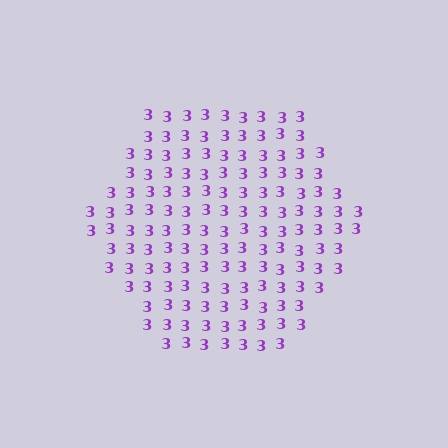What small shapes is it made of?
It is made of small digit 3's.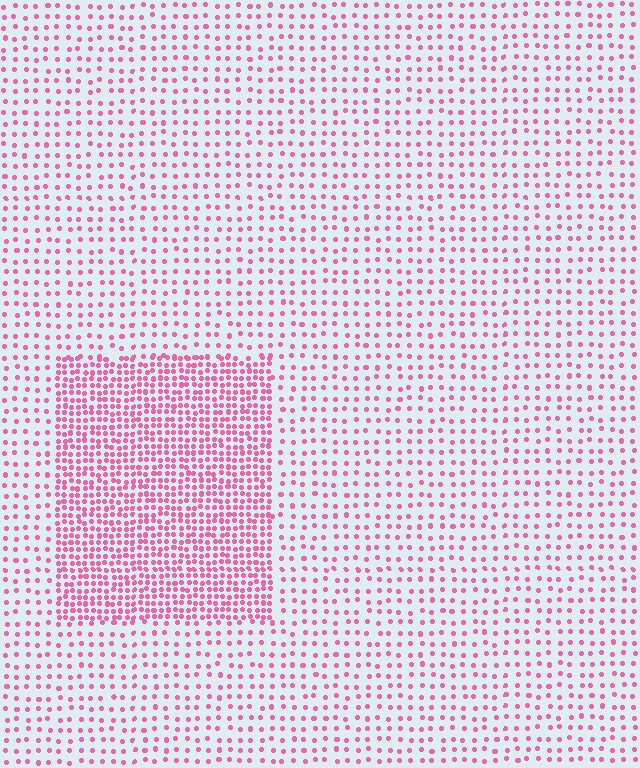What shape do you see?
I see a rectangle.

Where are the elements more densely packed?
The elements are more densely packed inside the rectangle boundary.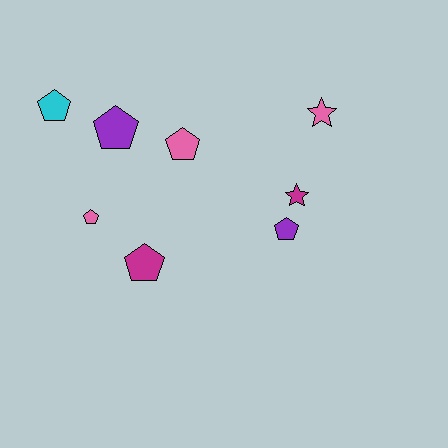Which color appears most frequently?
Pink, with 3 objects.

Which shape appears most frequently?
Pentagon, with 6 objects.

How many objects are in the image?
There are 8 objects.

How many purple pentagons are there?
There are 2 purple pentagons.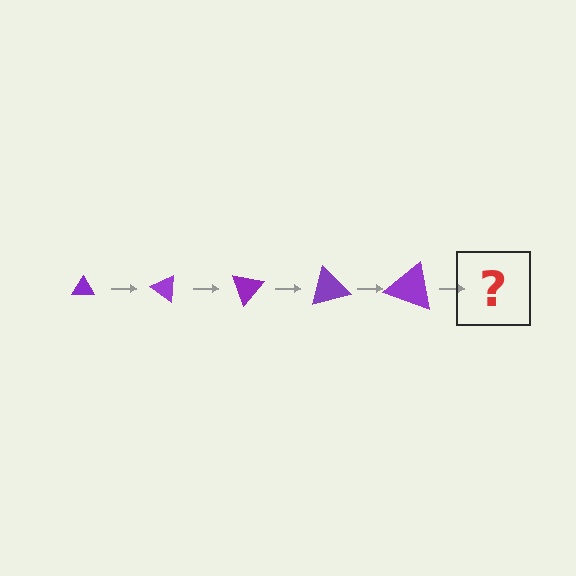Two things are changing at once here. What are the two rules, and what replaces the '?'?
The two rules are that the triangle grows larger each step and it rotates 35 degrees each step. The '?' should be a triangle, larger than the previous one and rotated 175 degrees from the start.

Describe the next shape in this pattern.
It should be a triangle, larger than the previous one and rotated 175 degrees from the start.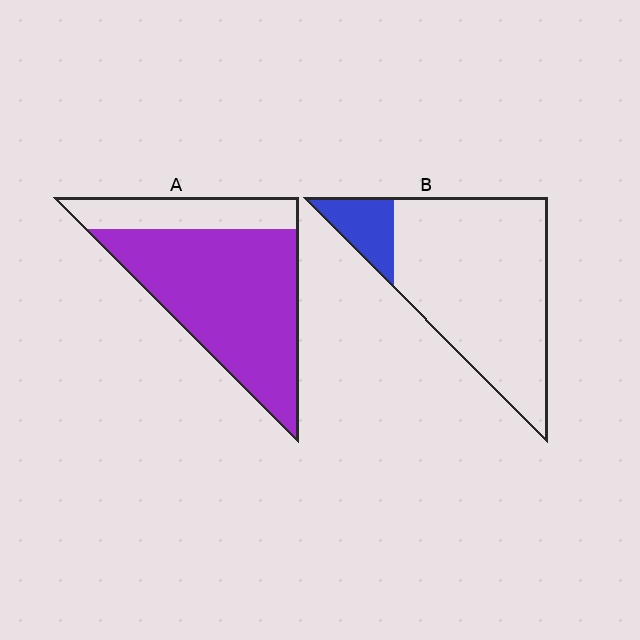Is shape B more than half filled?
No.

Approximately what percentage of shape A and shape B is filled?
A is approximately 75% and B is approximately 15%.